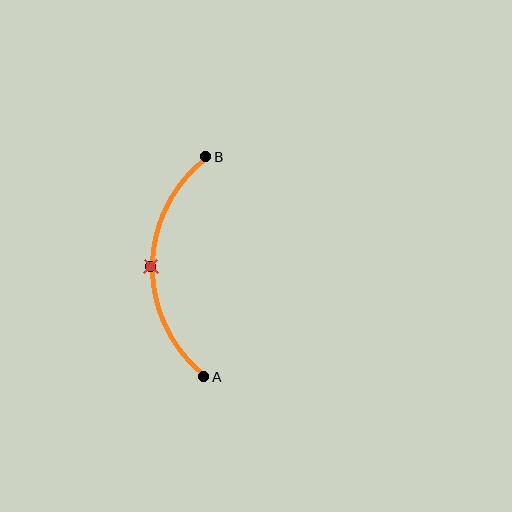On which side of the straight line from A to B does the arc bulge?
The arc bulges to the left of the straight line connecting A and B.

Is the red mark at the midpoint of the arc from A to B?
Yes. The red mark lies on the arc at equal arc-length from both A and B — it is the arc midpoint.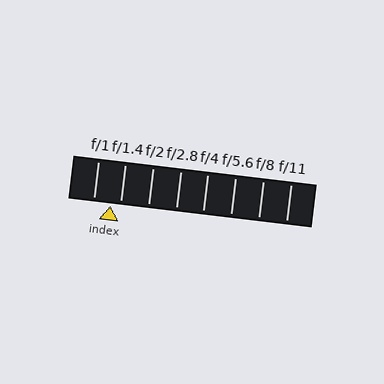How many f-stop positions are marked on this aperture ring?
There are 8 f-stop positions marked.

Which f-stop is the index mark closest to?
The index mark is closest to f/1.4.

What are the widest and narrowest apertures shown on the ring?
The widest aperture shown is f/1 and the narrowest is f/11.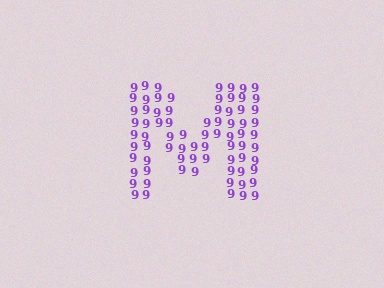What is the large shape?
The large shape is the letter M.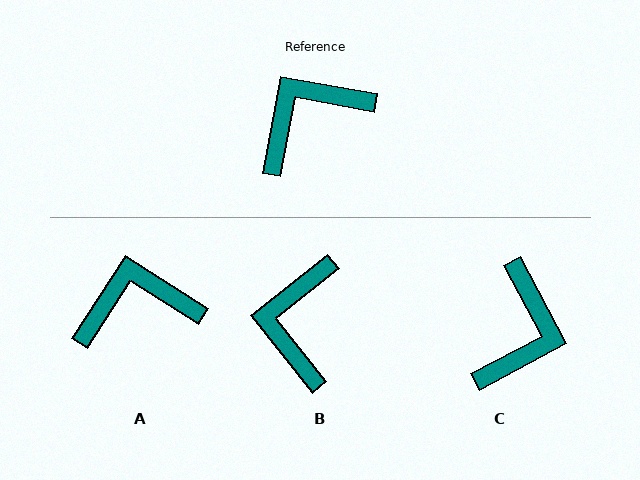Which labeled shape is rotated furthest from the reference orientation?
C, about 142 degrees away.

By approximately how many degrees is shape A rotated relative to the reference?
Approximately 23 degrees clockwise.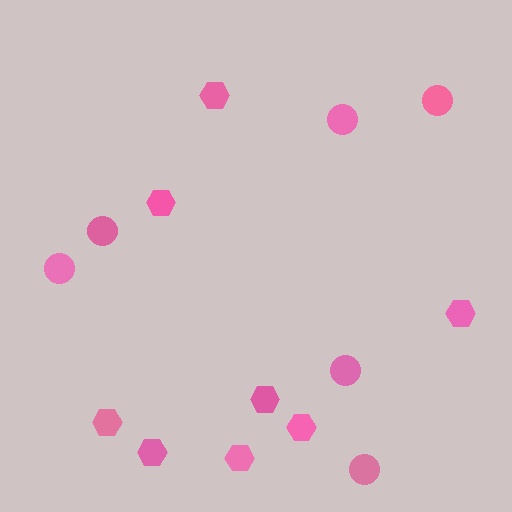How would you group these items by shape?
There are 2 groups: one group of circles (6) and one group of hexagons (8).